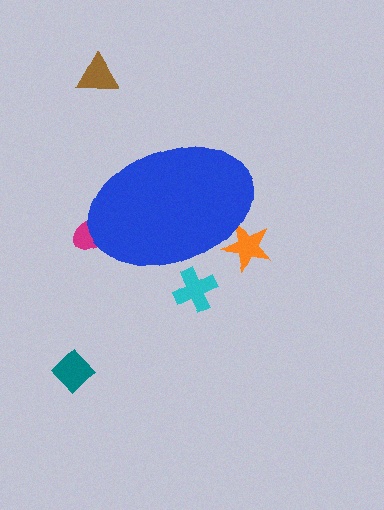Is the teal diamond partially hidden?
No, the teal diamond is fully visible.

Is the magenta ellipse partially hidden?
Yes, the magenta ellipse is partially hidden behind the blue ellipse.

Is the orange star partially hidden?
Yes, the orange star is partially hidden behind the blue ellipse.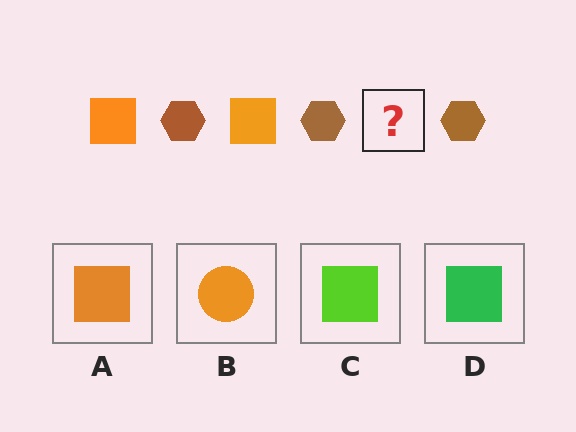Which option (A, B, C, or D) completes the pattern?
A.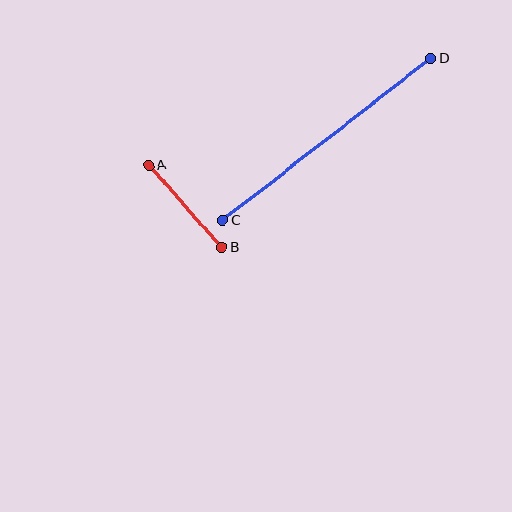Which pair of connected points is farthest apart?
Points C and D are farthest apart.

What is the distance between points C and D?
The distance is approximately 263 pixels.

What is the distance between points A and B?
The distance is approximately 110 pixels.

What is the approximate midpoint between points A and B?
The midpoint is at approximately (185, 206) pixels.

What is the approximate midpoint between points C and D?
The midpoint is at approximately (327, 139) pixels.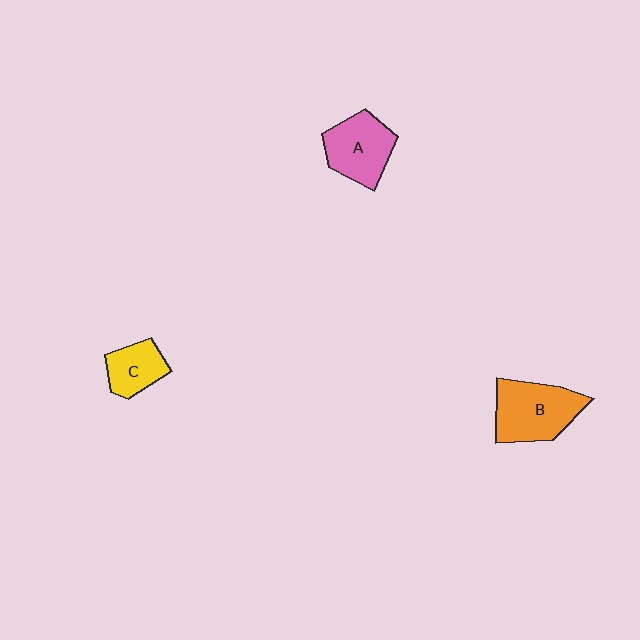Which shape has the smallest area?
Shape C (yellow).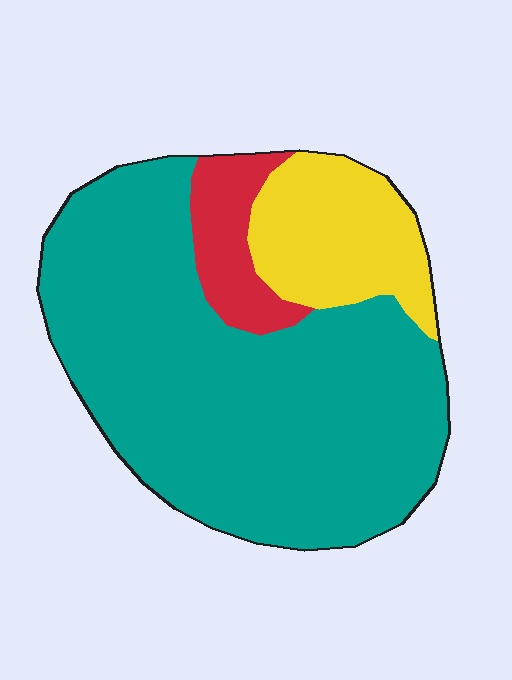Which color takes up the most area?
Teal, at roughly 75%.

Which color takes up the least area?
Red, at roughly 10%.